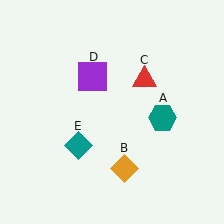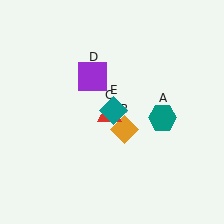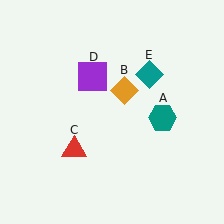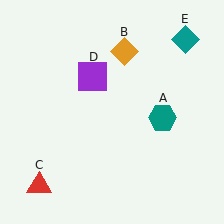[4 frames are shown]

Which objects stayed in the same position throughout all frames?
Teal hexagon (object A) and purple square (object D) remained stationary.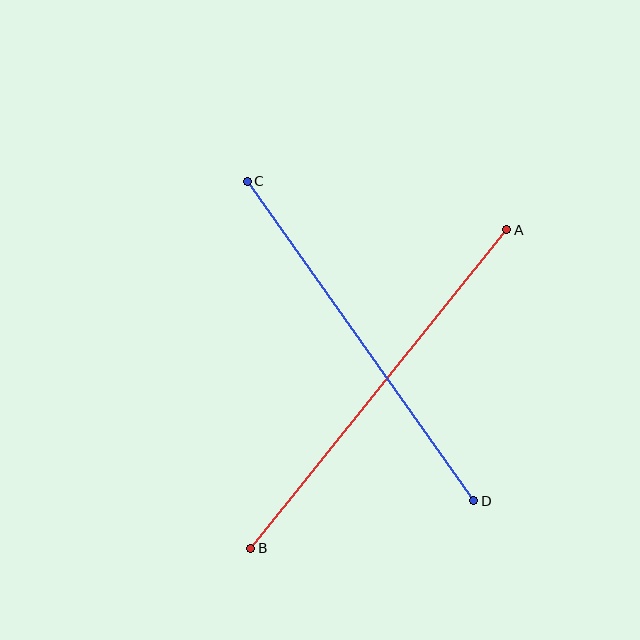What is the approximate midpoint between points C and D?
The midpoint is at approximately (361, 341) pixels.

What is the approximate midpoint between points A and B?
The midpoint is at approximately (379, 389) pixels.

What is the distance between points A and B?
The distance is approximately 409 pixels.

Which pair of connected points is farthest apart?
Points A and B are farthest apart.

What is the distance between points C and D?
The distance is approximately 391 pixels.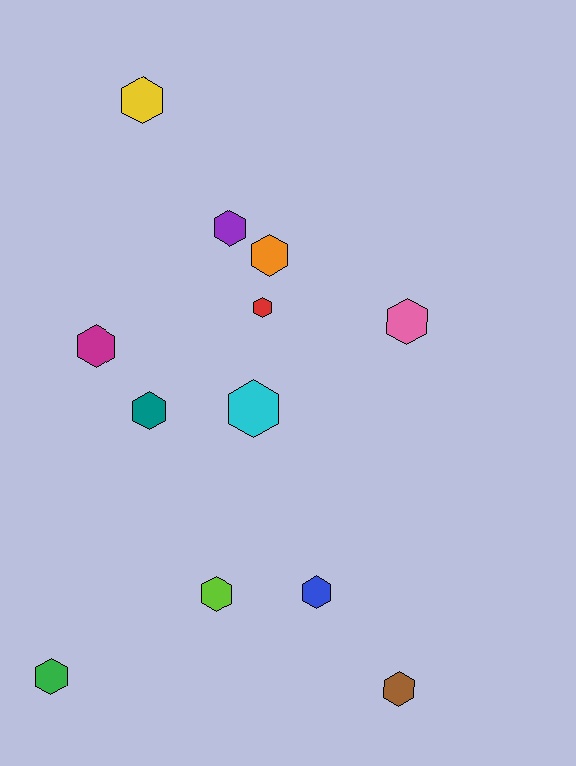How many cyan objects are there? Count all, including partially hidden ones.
There is 1 cyan object.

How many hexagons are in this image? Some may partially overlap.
There are 12 hexagons.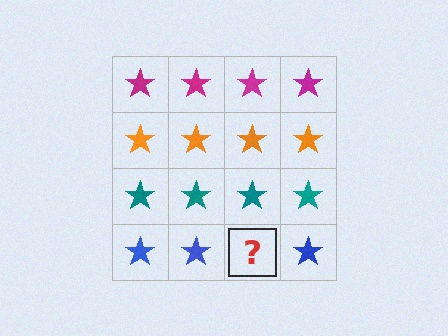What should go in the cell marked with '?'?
The missing cell should contain a blue star.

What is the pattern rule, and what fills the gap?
The rule is that each row has a consistent color. The gap should be filled with a blue star.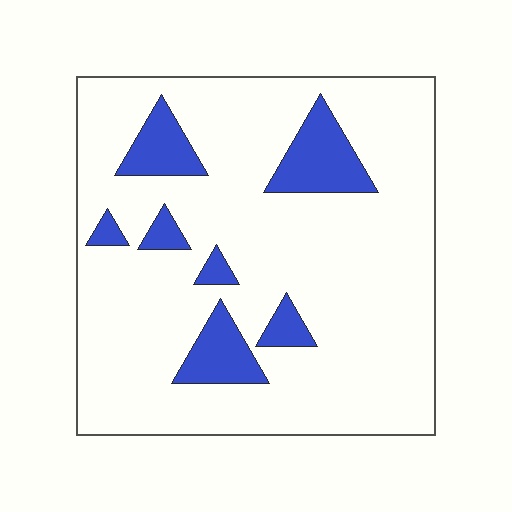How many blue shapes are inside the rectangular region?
7.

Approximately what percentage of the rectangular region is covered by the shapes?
Approximately 15%.